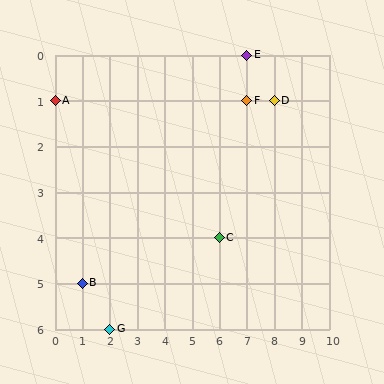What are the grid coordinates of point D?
Point D is at grid coordinates (8, 1).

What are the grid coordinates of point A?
Point A is at grid coordinates (0, 1).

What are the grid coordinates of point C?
Point C is at grid coordinates (6, 4).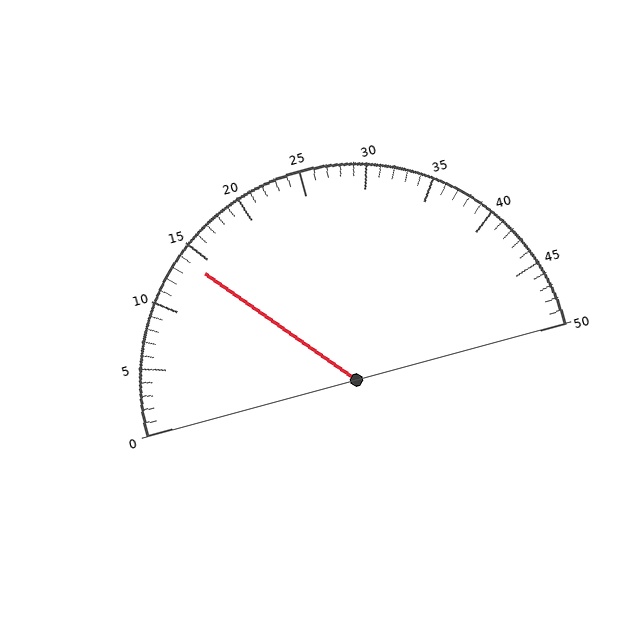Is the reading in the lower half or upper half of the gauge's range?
The reading is in the lower half of the range (0 to 50).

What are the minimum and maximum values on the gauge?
The gauge ranges from 0 to 50.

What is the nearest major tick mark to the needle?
The nearest major tick mark is 15.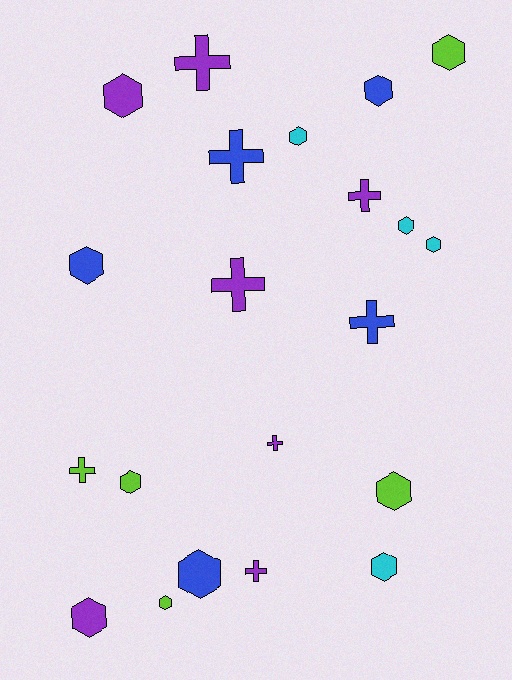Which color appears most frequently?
Purple, with 7 objects.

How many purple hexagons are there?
There are 2 purple hexagons.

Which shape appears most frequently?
Hexagon, with 13 objects.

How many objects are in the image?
There are 21 objects.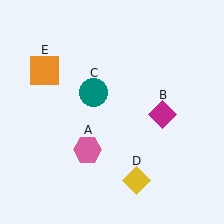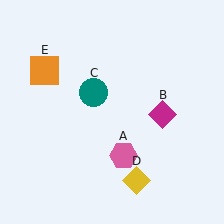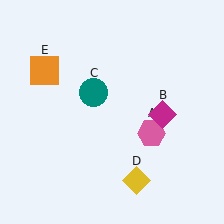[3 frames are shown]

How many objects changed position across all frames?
1 object changed position: pink hexagon (object A).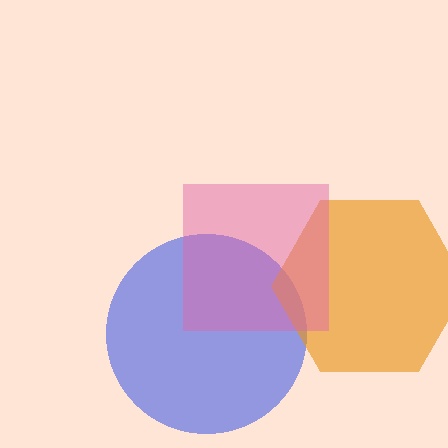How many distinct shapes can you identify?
There are 3 distinct shapes: a blue circle, an orange hexagon, a pink square.